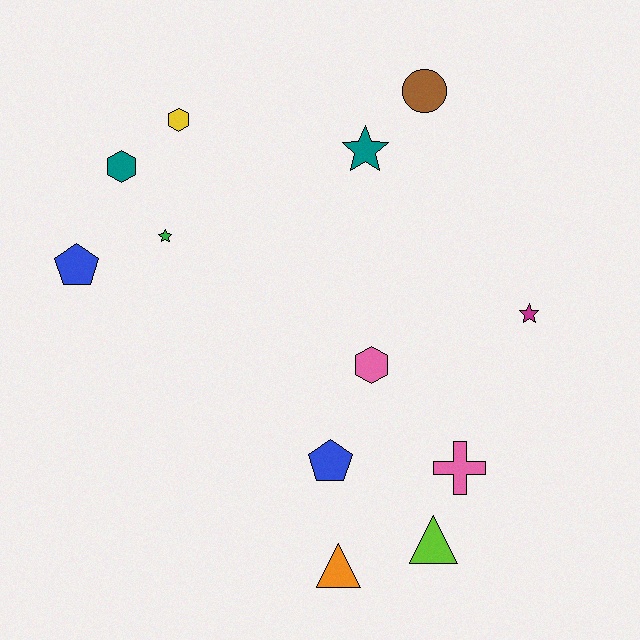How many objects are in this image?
There are 12 objects.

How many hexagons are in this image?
There are 3 hexagons.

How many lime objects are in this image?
There is 1 lime object.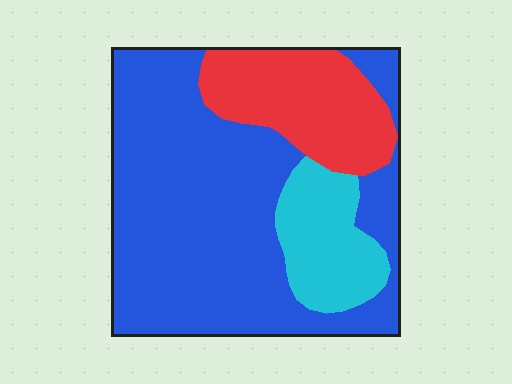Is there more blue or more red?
Blue.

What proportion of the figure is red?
Red covers around 20% of the figure.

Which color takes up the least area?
Cyan, at roughly 15%.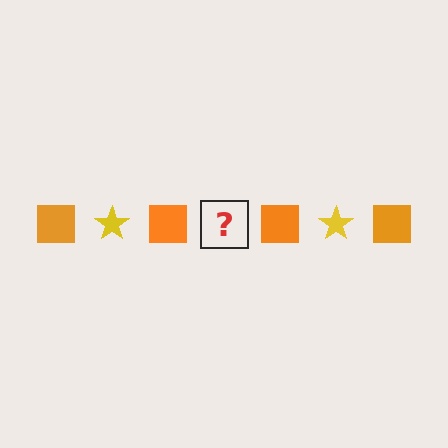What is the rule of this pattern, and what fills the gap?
The rule is that the pattern alternates between orange square and yellow star. The gap should be filled with a yellow star.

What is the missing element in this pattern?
The missing element is a yellow star.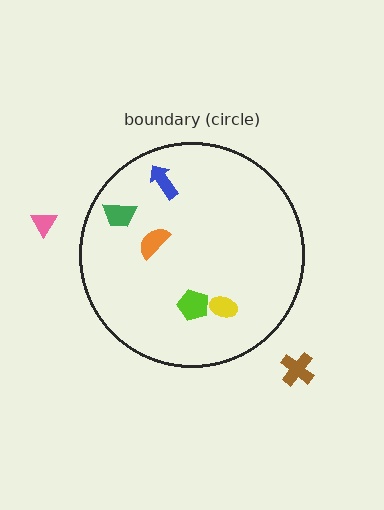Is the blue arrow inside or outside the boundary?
Inside.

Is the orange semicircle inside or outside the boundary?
Inside.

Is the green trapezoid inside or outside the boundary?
Inside.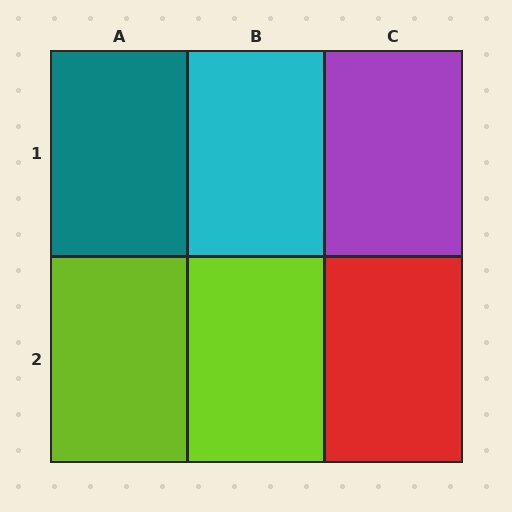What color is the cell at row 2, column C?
Red.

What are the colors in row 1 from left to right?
Teal, cyan, purple.